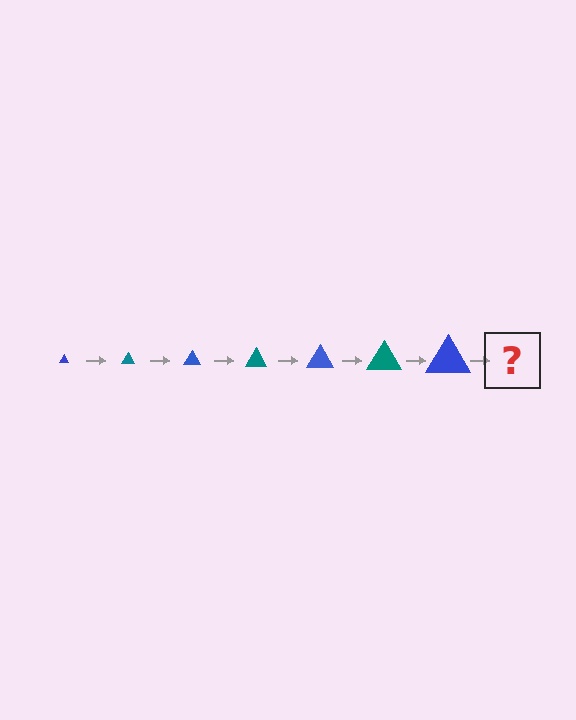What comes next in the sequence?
The next element should be a teal triangle, larger than the previous one.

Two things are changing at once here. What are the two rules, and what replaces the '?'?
The two rules are that the triangle grows larger each step and the color cycles through blue and teal. The '?' should be a teal triangle, larger than the previous one.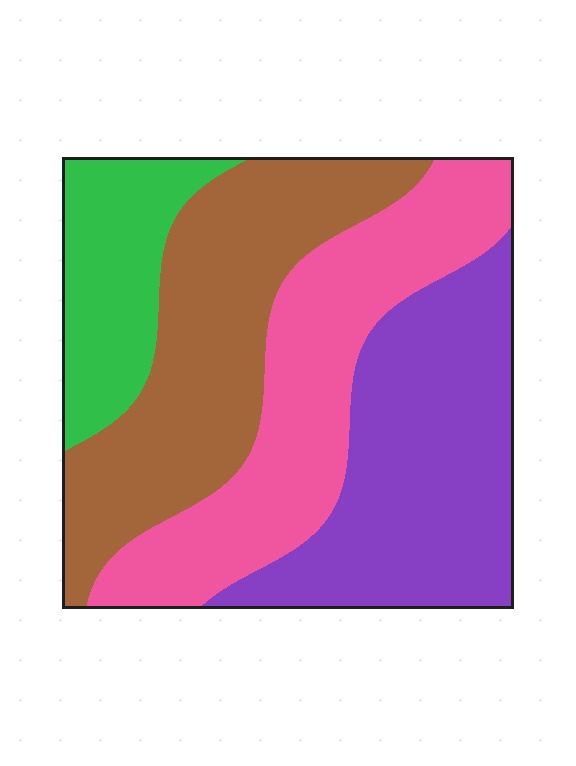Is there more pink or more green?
Pink.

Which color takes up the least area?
Green, at roughly 15%.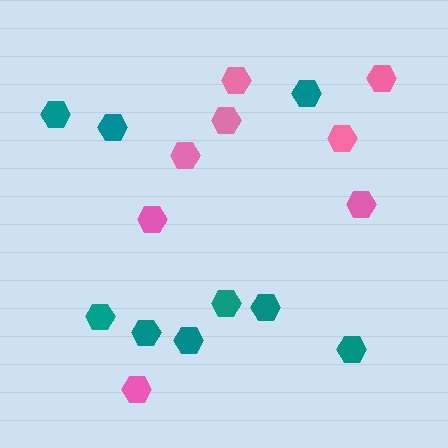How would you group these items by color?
There are 2 groups: one group of pink hexagons (8) and one group of teal hexagons (9).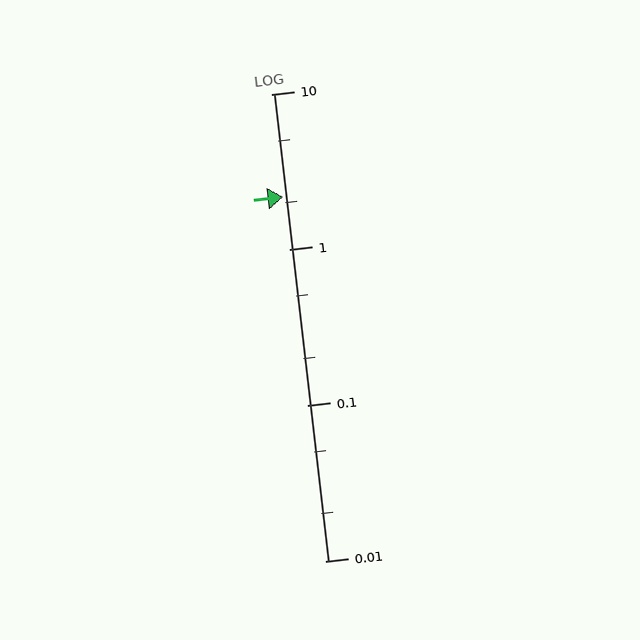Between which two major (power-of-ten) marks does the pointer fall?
The pointer is between 1 and 10.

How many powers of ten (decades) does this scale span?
The scale spans 3 decades, from 0.01 to 10.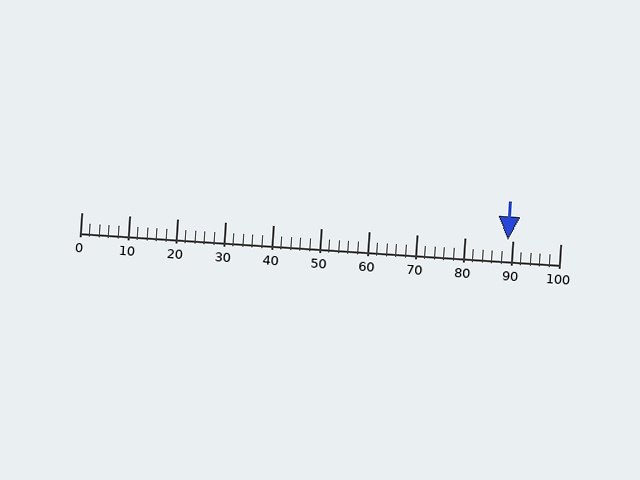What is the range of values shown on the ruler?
The ruler shows values from 0 to 100.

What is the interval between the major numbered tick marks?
The major tick marks are spaced 10 units apart.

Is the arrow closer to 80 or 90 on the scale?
The arrow is closer to 90.